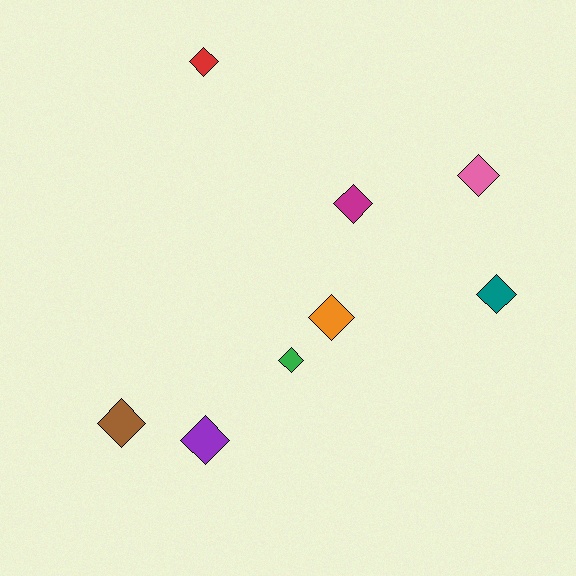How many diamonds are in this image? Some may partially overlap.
There are 8 diamonds.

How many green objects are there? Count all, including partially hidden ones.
There is 1 green object.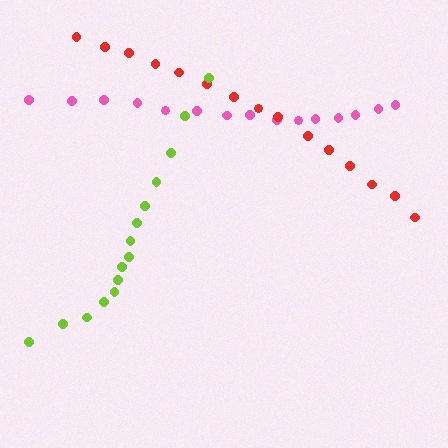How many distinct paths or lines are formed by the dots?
There are 3 distinct paths.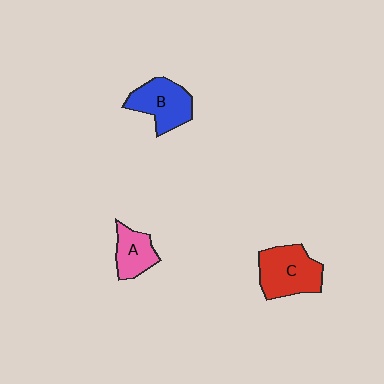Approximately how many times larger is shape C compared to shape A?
Approximately 1.6 times.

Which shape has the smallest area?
Shape A (pink).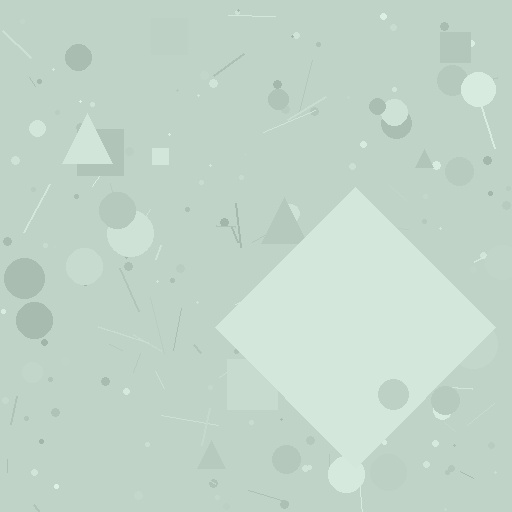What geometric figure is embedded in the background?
A diamond is embedded in the background.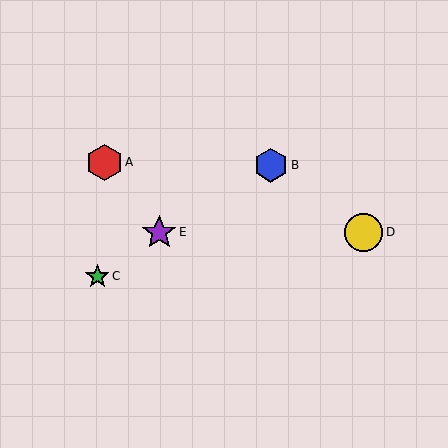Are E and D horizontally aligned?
Yes, both are at y≈232.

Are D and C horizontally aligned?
No, D is at y≈232 and C is at y≈276.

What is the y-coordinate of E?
Object E is at y≈232.